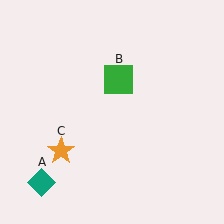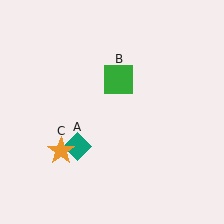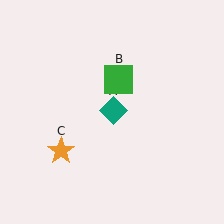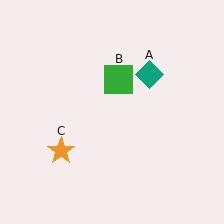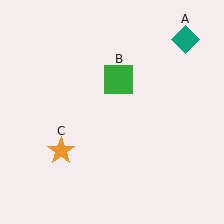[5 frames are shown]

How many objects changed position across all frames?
1 object changed position: teal diamond (object A).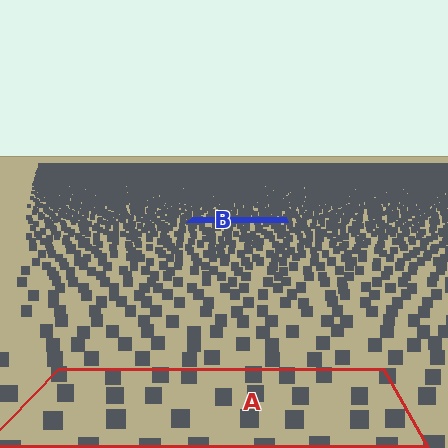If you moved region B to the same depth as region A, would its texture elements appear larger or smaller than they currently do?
They would appear larger. At a closer depth, the same texture elements are projected at a bigger on-screen size.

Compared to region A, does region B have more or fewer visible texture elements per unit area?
Region B has more texture elements per unit area — they are packed more densely because it is farther away.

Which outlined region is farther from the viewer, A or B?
Region B is farther from the viewer — the texture elements inside it appear smaller and more densely packed.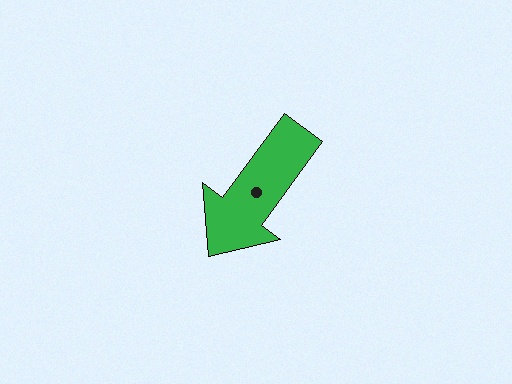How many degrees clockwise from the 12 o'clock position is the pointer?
Approximately 216 degrees.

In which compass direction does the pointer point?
Southwest.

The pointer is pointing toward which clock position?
Roughly 7 o'clock.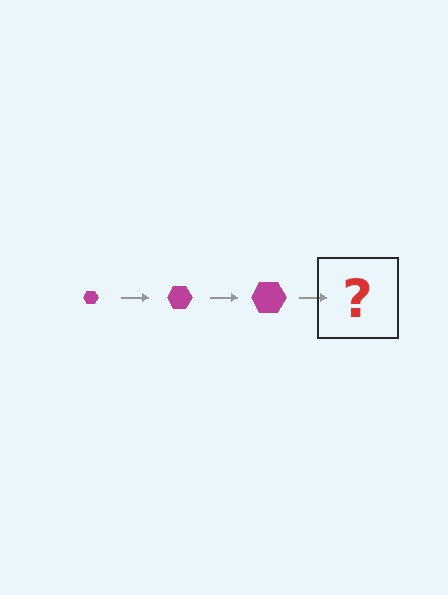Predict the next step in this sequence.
The next step is a magenta hexagon, larger than the previous one.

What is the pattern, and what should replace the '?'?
The pattern is that the hexagon gets progressively larger each step. The '?' should be a magenta hexagon, larger than the previous one.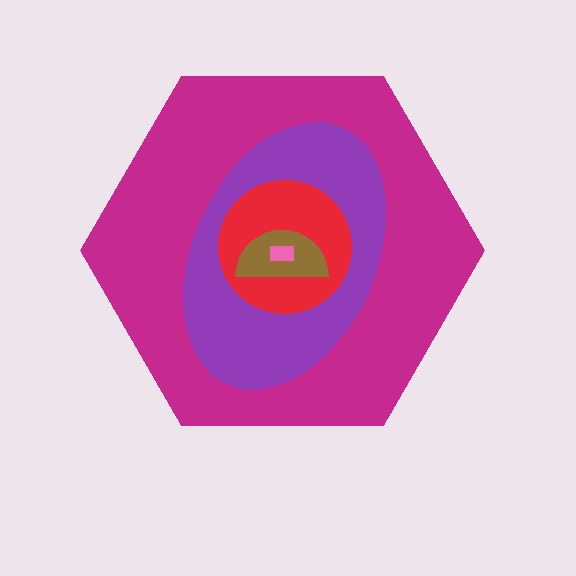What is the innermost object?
The pink rectangle.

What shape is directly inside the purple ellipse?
The red circle.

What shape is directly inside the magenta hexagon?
The purple ellipse.